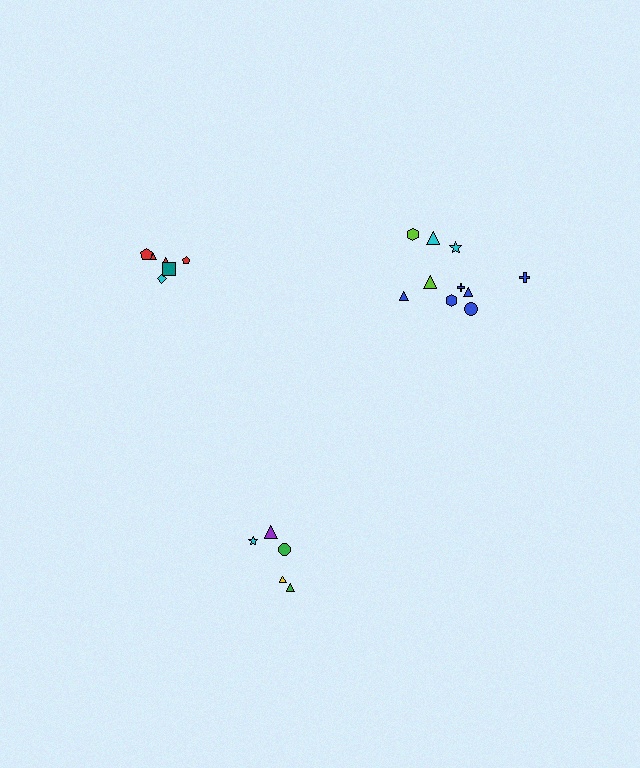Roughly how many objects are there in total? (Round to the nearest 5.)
Roughly 20 objects in total.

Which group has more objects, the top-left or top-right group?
The top-right group.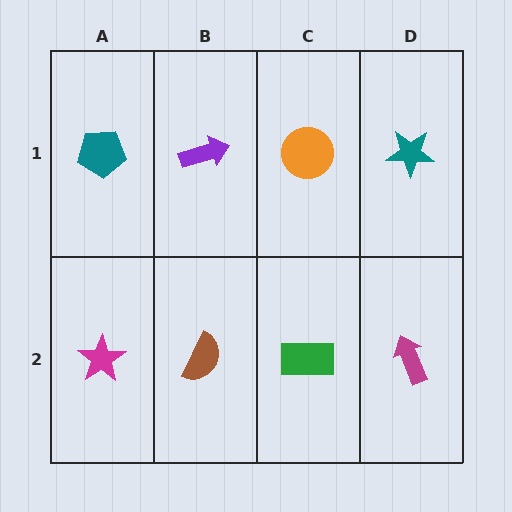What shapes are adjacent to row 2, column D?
A teal star (row 1, column D), a green rectangle (row 2, column C).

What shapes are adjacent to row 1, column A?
A magenta star (row 2, column A), a purple arrow (row 1, column B).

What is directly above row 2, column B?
A purple arrow.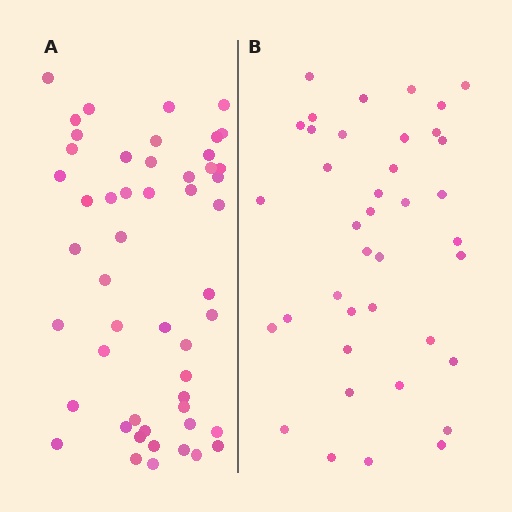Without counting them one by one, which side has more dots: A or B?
Region A (the left region) has more dots.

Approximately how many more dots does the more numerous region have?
Region A has roughly 12 or so more dots than region B.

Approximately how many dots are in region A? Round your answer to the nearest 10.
About 50 dots. (The exact count is 51, which rounds to 50.)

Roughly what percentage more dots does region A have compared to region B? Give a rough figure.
About 30% more.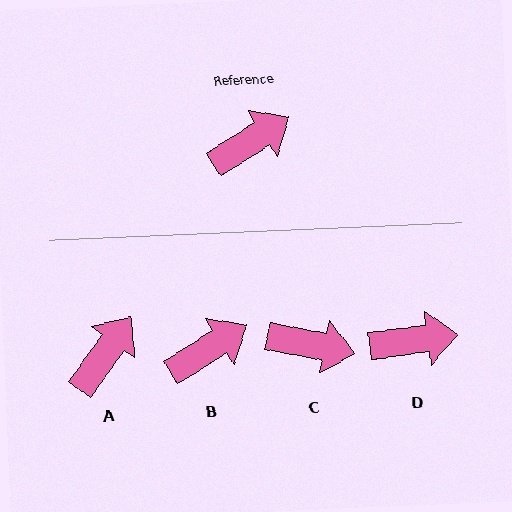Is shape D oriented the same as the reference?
No, it is off by about 25 degrees.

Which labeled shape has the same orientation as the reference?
B.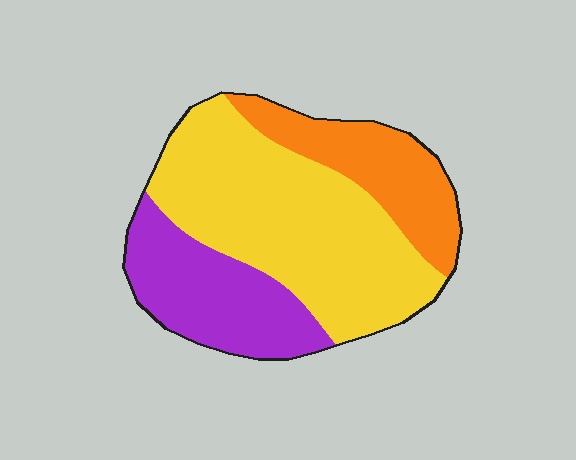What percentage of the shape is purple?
Purple takes up between a sixth and a third of the shape.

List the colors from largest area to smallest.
From largest to smallest: yellow, purple, orange.